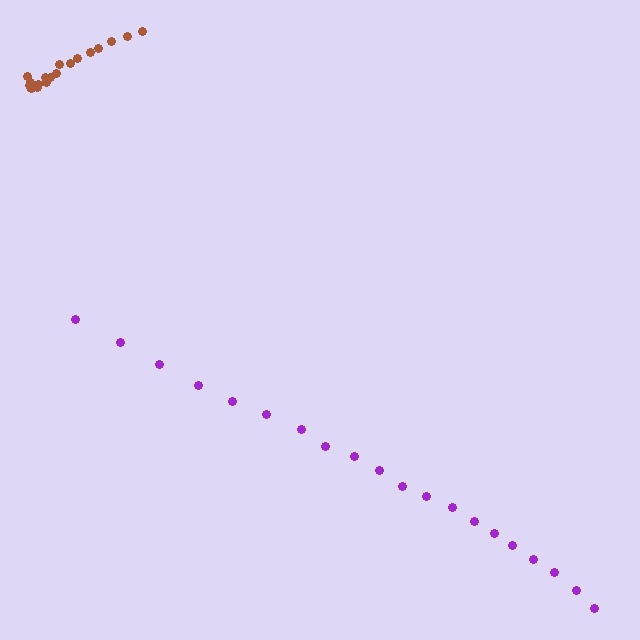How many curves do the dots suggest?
There are 2 distinct paths.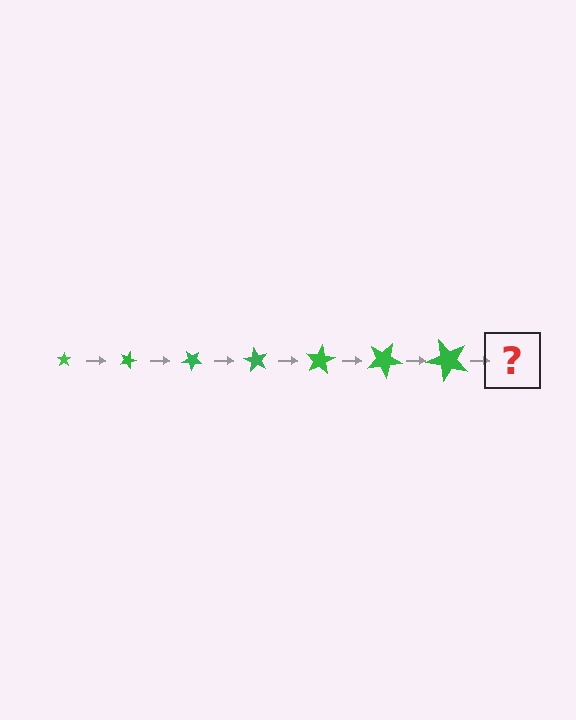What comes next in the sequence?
The next element should be a star, larger than the previous one and rotated 140 degrees from the start.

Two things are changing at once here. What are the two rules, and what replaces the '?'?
The two rules are that the star grows larger each step and it rotates 20 degrees each step. The '?' should be a star, larger than the previous one and rotated 140 degrees from the start.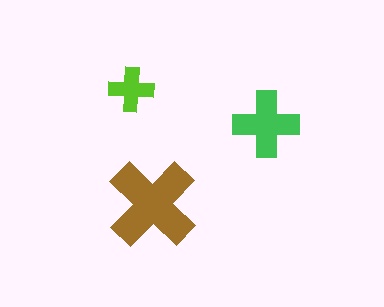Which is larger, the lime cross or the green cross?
The green one.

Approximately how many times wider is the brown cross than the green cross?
About 1.5 times wider.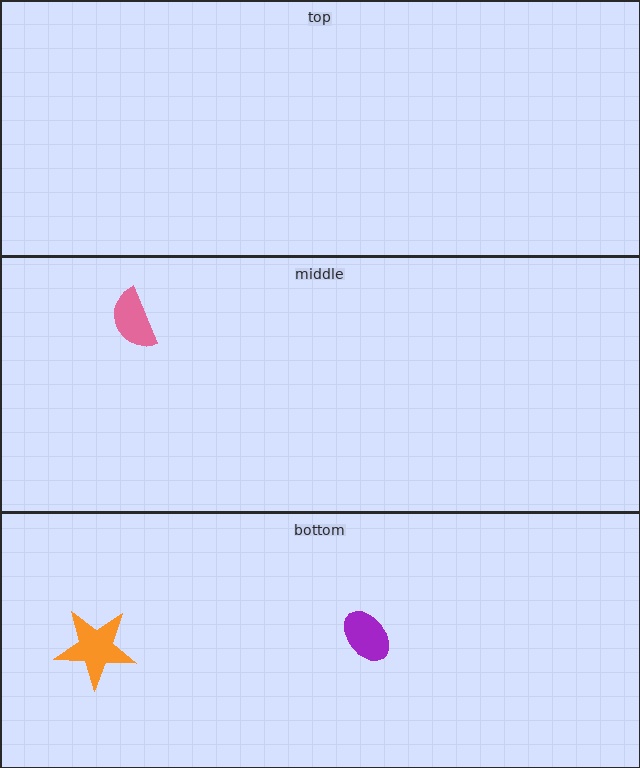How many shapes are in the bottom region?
2.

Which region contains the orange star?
The bottom region.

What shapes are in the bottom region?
The orange star, the purple ellipse.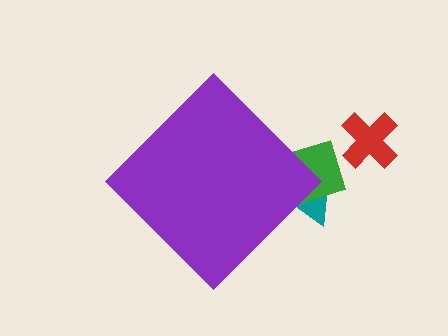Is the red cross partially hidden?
No, the red cross is fully visible.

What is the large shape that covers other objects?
A purple diamond.